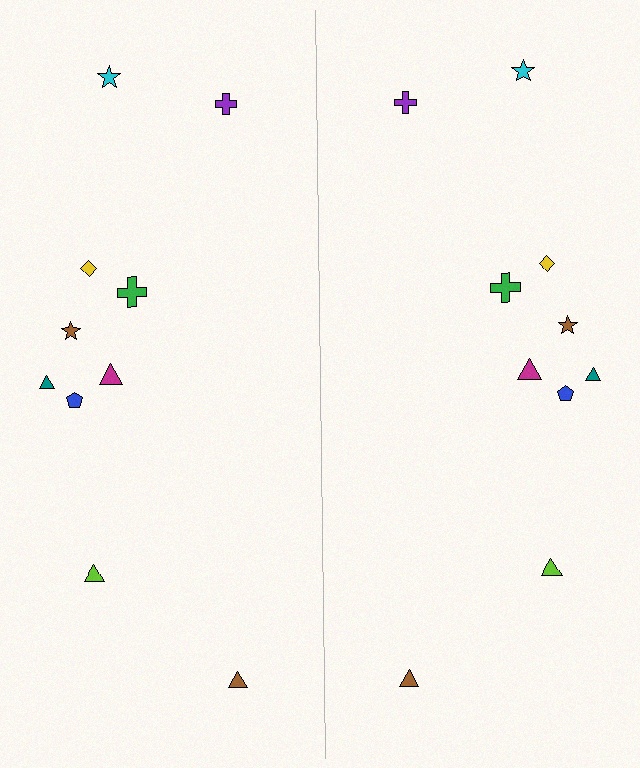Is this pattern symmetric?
Yes, this pattern has bilateral (reflection) symmetry.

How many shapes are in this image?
There are 20 shapes in this image.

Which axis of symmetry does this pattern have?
The pattern has a vertical axis of symmetry running through the center of the image.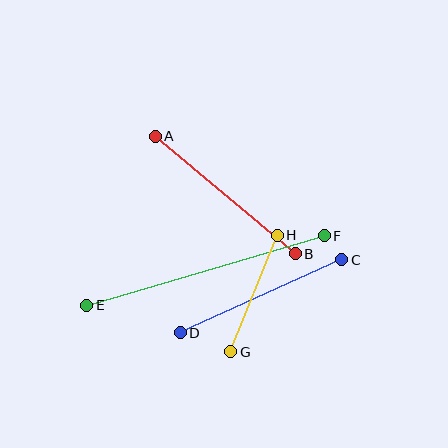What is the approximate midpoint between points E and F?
The midpoint is at approximately (206, 270) pixels.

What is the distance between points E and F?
The distance is approximately 248 pixels.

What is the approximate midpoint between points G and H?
The midpoint is at approximately (254, 293) pixels.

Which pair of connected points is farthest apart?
Points E and F are farthest apart.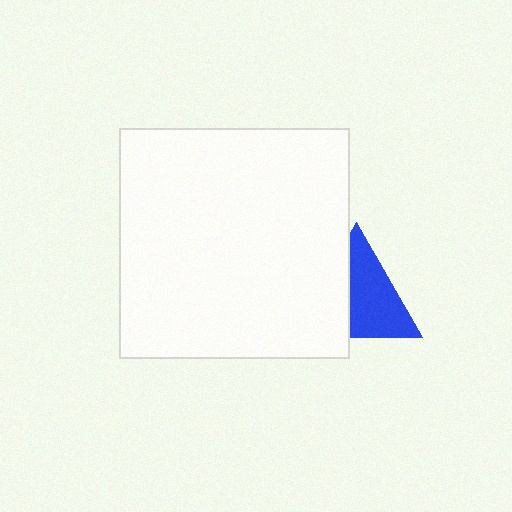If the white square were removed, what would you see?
You would see the complete blue triangle.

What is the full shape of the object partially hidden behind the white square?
The partially hidden object is a blue triangle.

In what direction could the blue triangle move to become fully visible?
The blue triangle could move right. That would shift it out from behind the white square entirely.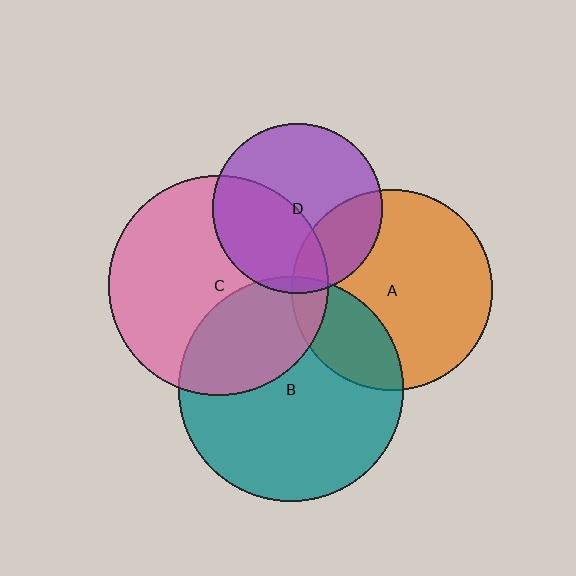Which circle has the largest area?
Circle B (teal).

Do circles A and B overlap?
Yes.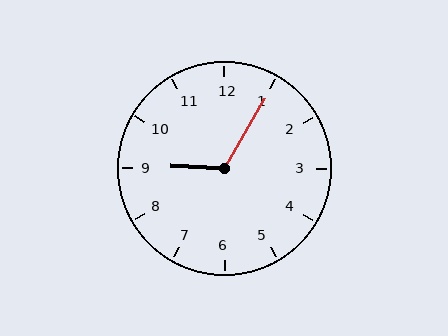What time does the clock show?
9:05.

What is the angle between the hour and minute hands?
Approximately 118 degrees.